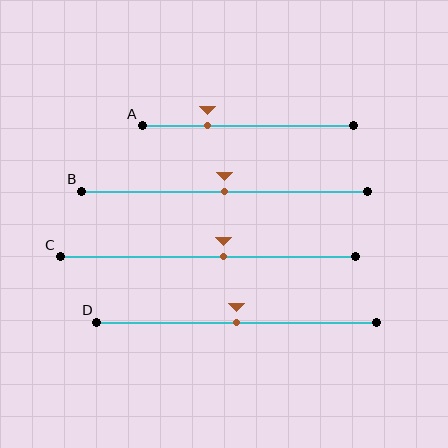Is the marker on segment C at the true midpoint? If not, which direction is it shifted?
No, the marker on segment C is shifted to the right by about 5% of the segment length.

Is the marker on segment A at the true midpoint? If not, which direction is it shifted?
No, the marker on segment A is shifted to the left by about 19% of the segment length.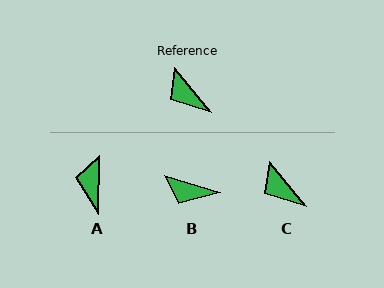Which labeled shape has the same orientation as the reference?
C.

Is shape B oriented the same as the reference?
No, it is off by about 34 degrees.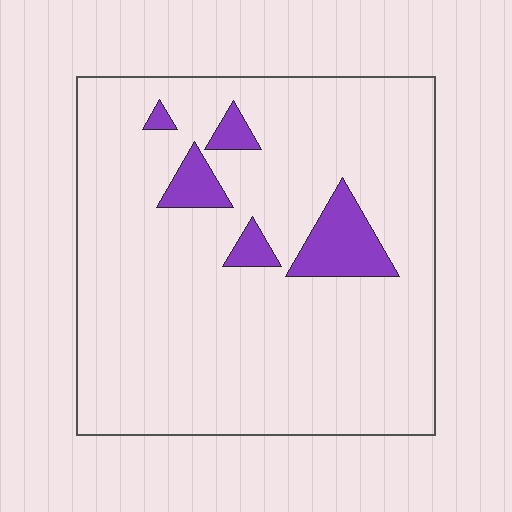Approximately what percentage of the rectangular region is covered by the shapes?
Approximately 10%.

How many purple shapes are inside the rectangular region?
5.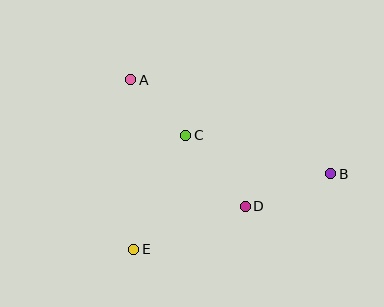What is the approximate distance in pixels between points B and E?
The distance between B and E is approximately 211 pixels.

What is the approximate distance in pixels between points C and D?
The distance between C and D is approximately 93 pixels.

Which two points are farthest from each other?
Points A and B are farthest from each other.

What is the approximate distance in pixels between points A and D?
The distance between A and D is approximately 171 pixels.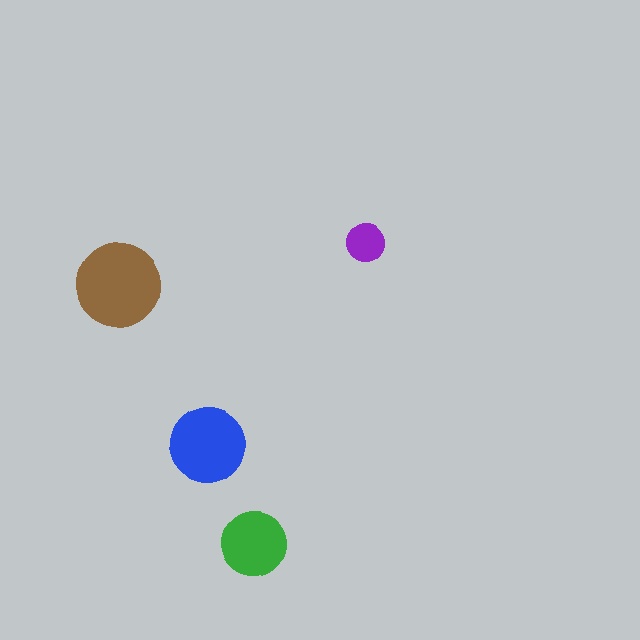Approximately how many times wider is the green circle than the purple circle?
About 1.5 times wider.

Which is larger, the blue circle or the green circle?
The blue one.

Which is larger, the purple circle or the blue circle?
The blue one.